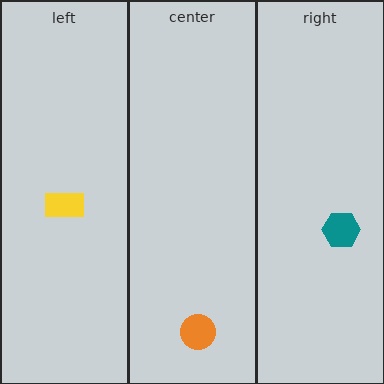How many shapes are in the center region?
1.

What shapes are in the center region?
The orange circle.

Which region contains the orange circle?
The center region.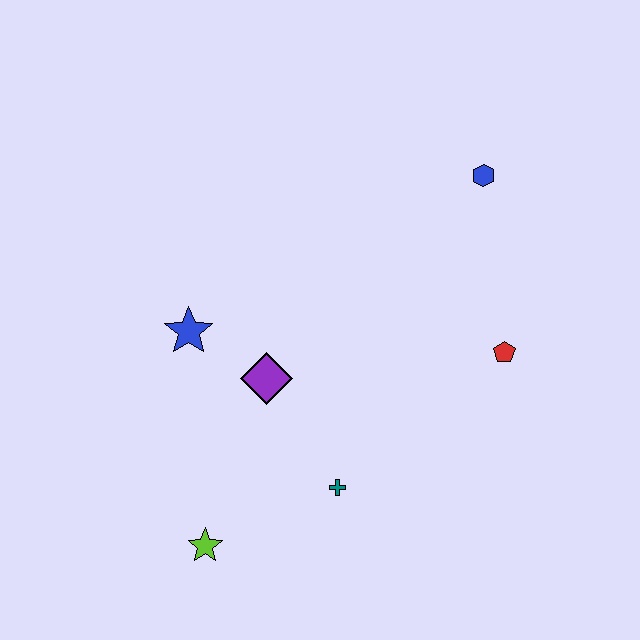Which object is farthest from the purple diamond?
The blue hexagon is farthest from the purple diamond.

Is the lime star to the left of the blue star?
No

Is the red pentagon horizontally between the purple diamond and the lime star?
No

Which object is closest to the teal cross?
The purple diamond is closest to the teal cross.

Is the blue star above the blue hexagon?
No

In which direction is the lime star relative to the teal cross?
The lime star is to the left of the teal cross.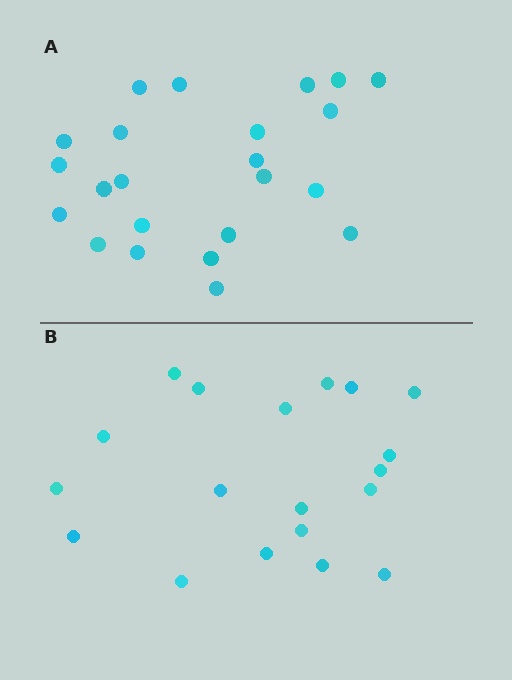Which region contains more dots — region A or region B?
Region A (the top region) has more dots.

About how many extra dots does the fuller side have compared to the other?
Region A has about 4 more dots than region B.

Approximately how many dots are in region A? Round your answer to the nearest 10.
About 20 dots. (The exact count is 23, which rounds to 20.)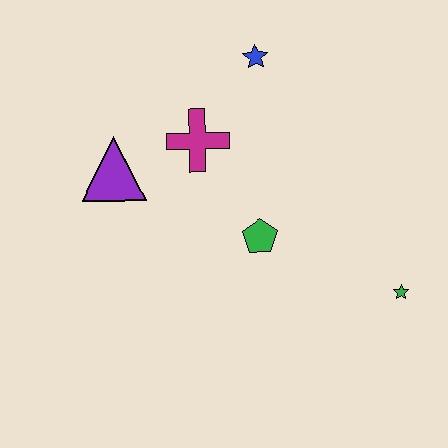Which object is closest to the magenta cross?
The purple triangle is closest to the magenta cross.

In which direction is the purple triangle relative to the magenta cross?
The purple triangle is to the left of the magenta cross.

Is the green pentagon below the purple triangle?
Yes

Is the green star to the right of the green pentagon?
Yes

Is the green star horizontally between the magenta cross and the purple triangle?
No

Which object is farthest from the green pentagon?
The blue star is farthest from the green pentagon.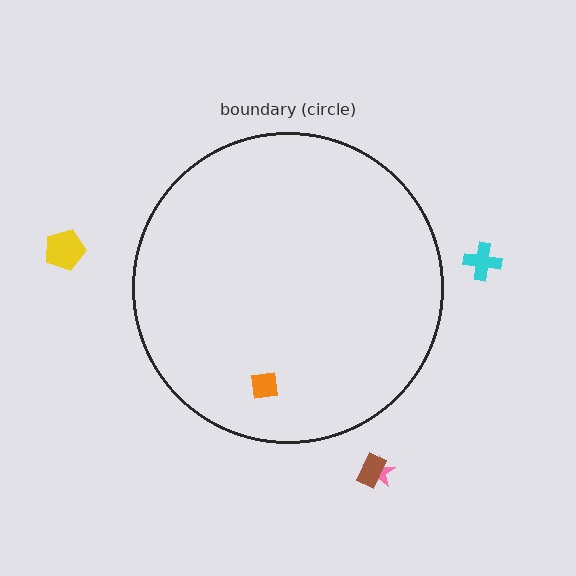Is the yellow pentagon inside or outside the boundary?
Outside.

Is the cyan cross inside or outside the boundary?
Outside.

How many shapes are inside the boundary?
1 inside, 4 outside.